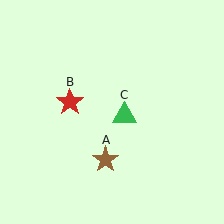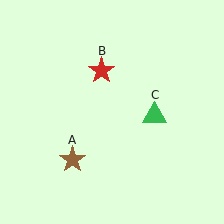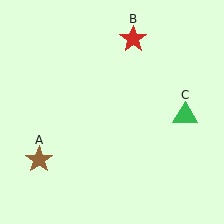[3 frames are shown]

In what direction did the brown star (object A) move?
The brown star (object A) moved left.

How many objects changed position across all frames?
3 objects changed position: brown star (object A), red star (object B), green triangle (object C).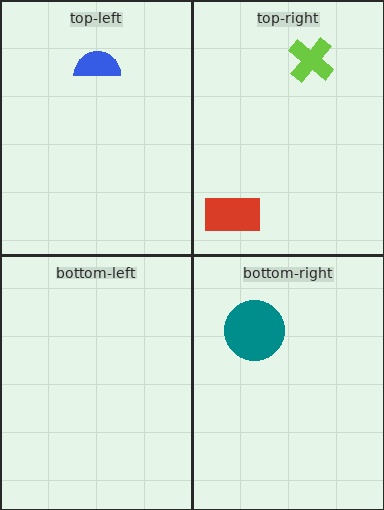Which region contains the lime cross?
The top-right region.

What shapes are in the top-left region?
The blue semicircle.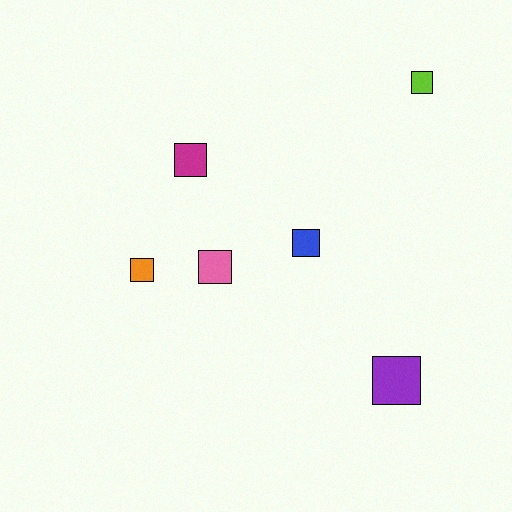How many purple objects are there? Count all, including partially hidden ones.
There is 1 purple object.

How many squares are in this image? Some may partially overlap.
There are 6 squares.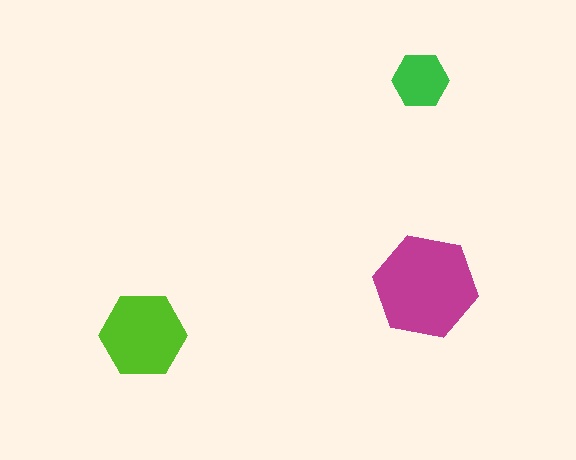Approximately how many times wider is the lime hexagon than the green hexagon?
About 1.5 times wider.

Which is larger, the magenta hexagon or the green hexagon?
The magenta one.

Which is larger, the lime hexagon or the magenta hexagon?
The magenta one.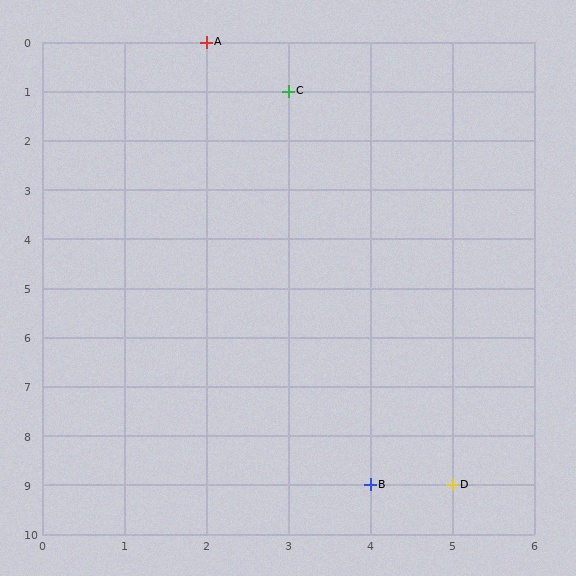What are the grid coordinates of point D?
Point D is at grid coordinates (5, 9).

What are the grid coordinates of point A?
Point A is at grid coordinates (2, 0).